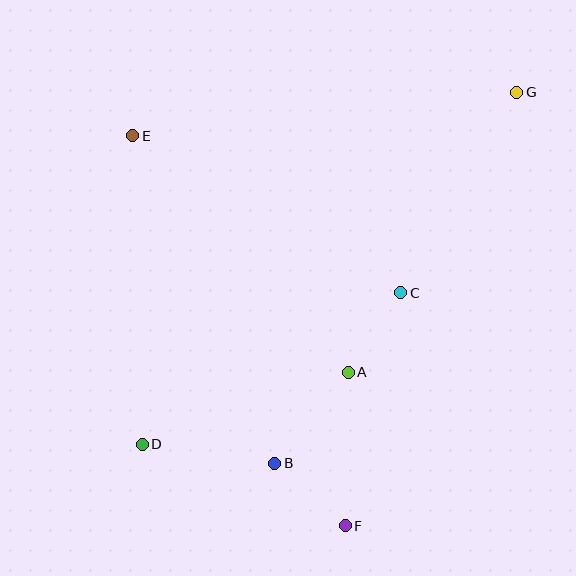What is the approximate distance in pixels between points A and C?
The distance between A and C is approximately 95 pixels.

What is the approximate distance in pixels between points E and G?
The distance between E and G is approximately 387 pixels.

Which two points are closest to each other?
Points B and F are closest to each other.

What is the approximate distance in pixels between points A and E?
The distance between A and E is approximately 320 pixels.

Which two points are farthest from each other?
Points D and G are farthest from each other.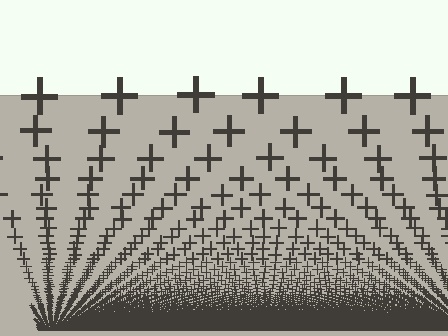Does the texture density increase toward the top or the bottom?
Density increases toward the bottom.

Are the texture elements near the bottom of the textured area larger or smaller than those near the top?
Smaller. The gradient is inverted — elements near the bottom are smaller and denser.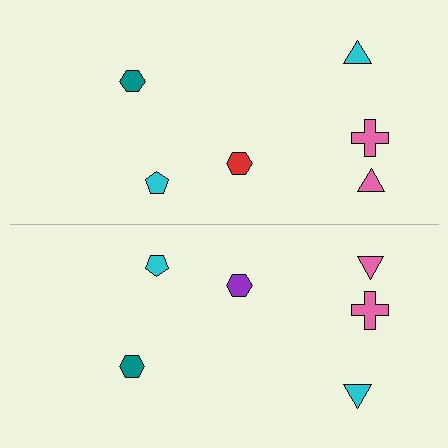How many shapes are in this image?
There are 12 shapes in this image.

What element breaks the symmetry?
The purple hexagon on the bottom side breaks the symmetry — its mirror counterpart is red.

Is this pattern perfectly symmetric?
No, the pattern is not perfectly symmetric. The purple hexagon on the bottom side breaks the symmetry — its mirror counterpart is red.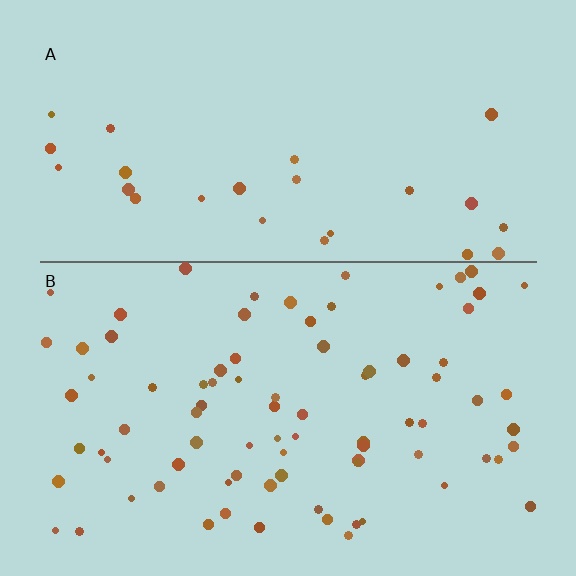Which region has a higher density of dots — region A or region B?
B (the bottom).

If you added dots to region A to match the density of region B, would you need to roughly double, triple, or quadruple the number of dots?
Approximately triple.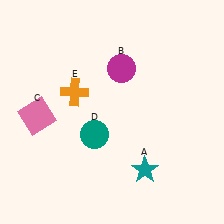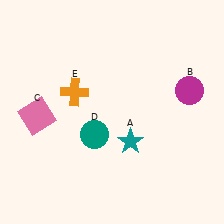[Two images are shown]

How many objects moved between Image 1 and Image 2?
2 objects moved between the two images.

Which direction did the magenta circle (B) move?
The magenta circle (B) moved right.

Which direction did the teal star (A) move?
The teal star (A) moved up.